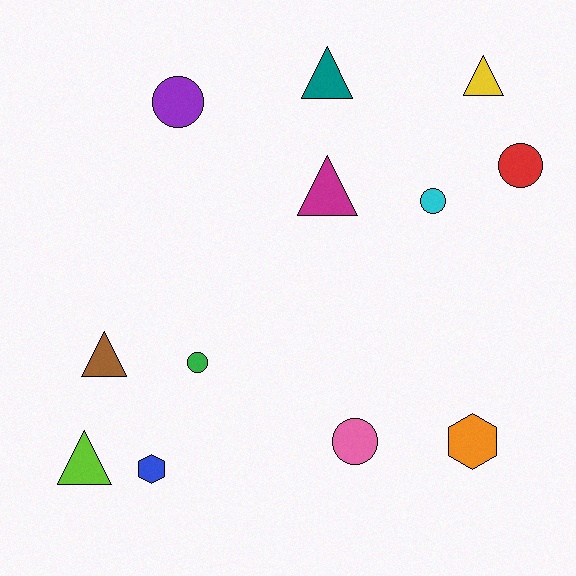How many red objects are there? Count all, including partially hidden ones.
There is 1 red object.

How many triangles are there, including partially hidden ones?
There are 5 triangles.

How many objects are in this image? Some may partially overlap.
There are 12 objects.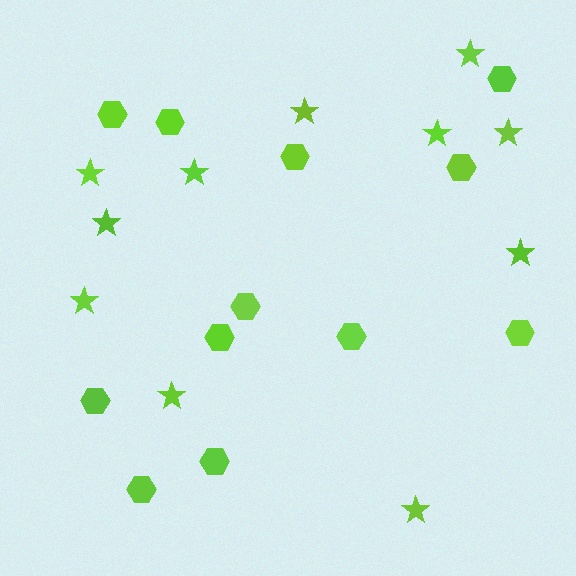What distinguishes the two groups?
There are 2 groups: one group of hexagons (12) and one group of stars (11).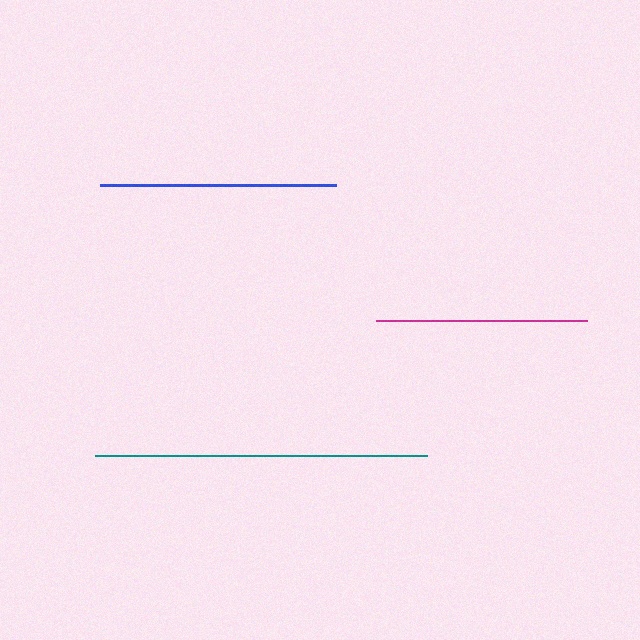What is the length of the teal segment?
The teal segment is approximately 332 pixels long.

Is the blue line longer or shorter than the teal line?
The teal line is longer than the blue line.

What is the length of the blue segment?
The blue segment is approximately 236 pixels long.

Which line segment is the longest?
The teal line is the longest at approximately 332 pixels.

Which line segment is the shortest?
The magenta line is the shortest at approximately 210 pixels.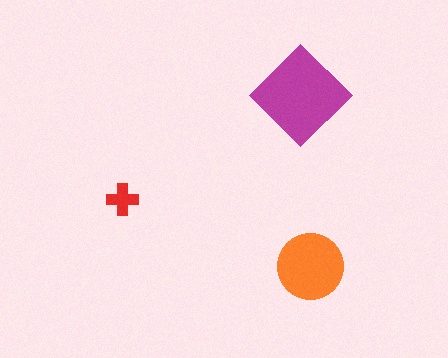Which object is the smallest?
The red cross.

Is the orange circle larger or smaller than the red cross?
Larger.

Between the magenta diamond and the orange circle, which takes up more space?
The magenta diamond.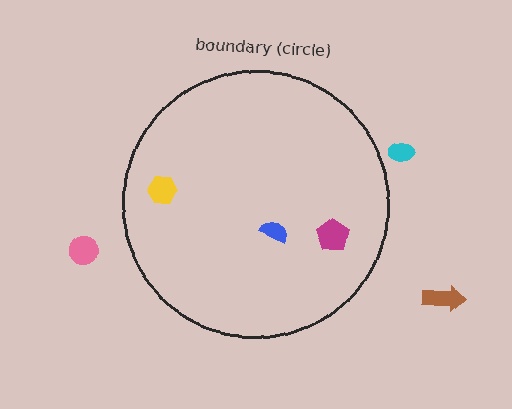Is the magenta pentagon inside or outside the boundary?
Inside.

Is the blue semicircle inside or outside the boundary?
Inside.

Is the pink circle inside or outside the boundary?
Outside.